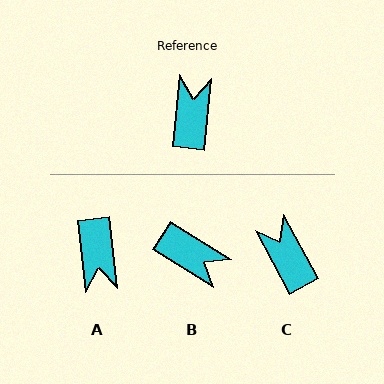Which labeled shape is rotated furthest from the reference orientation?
A, about 168 degrees away.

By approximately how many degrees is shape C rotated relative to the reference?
Approximately 34 degrees counter-clockwise.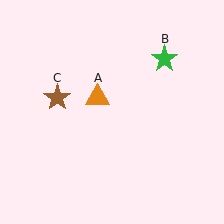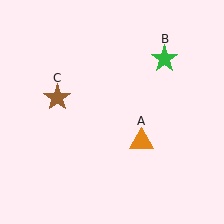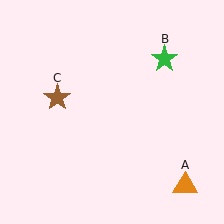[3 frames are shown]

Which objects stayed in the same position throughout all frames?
Green star (object B) and brown star (object C) remained stationary.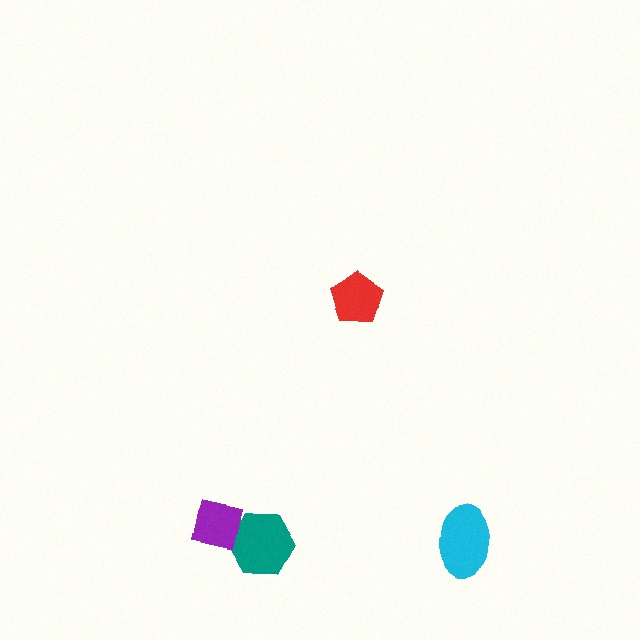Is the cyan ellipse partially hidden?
No, no other shape covers it.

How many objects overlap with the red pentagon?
0 objects overlap with the red pentagon.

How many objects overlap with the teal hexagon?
1 object overlaps with the teal hexagon.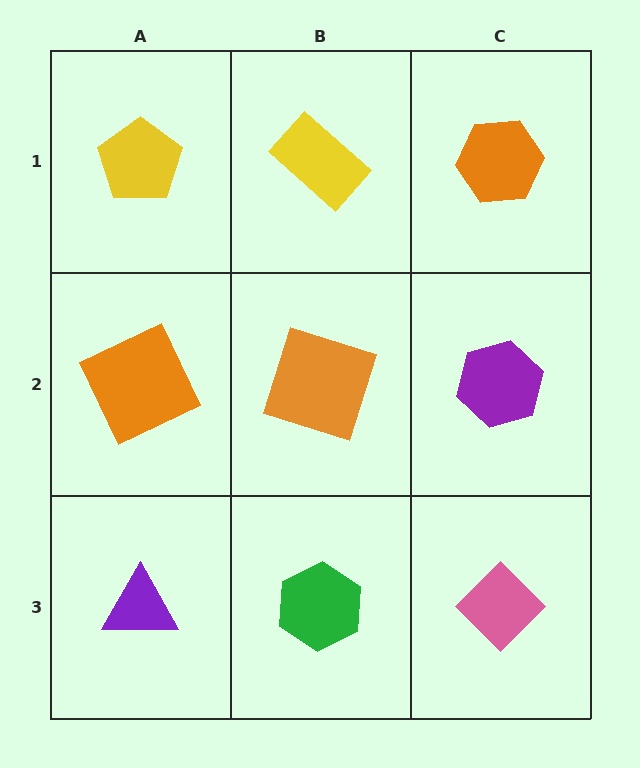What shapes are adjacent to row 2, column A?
A yellow pentagon (row 1, column A), a purple triangle (row 3, column A), an orange square (row 2, column B).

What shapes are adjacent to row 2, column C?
An orange hexagon (row 1, column C), a pink diamond (row 3, column C), an orange square (row 2, column B).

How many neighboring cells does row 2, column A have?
3.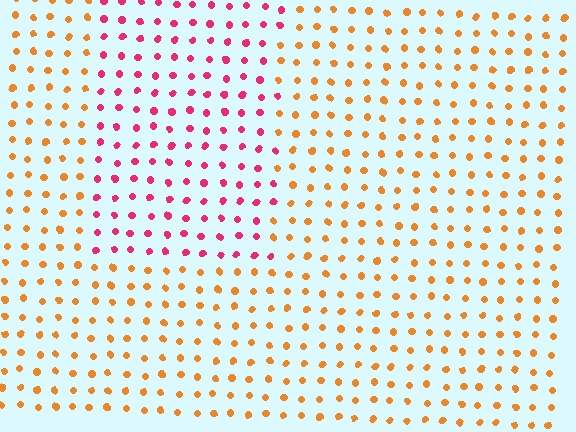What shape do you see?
I see a rectangle.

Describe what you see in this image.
The image is filled with small orange elements in a uniform arrangement. A rectangle-shaped region is visible where the elements are tinted to a slightly different hue, forming a subtle color boundary.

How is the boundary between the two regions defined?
The boundary is defined purely by a slight shift in hue (about 52 degrees). Spacing, size, and orientation are identical on both sides.